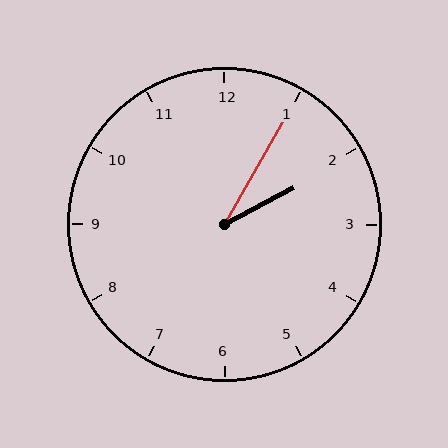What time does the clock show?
2:05.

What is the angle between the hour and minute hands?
Approximately 32 degrees.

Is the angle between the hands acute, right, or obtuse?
It is acute.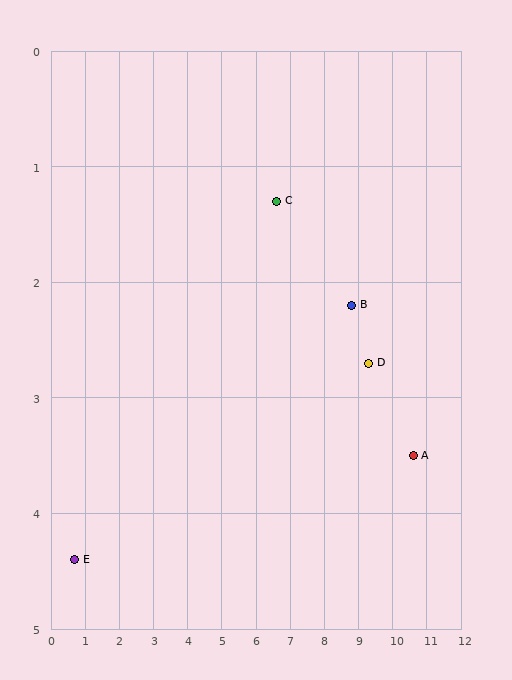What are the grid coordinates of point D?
Point D is at approximately (9.3, 2.7).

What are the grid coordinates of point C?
Point C is at approximately (6.6, 1.3).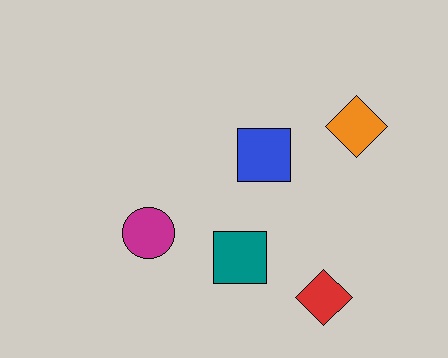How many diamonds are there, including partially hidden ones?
There are 2 diamonds.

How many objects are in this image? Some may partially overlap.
There are 5 objects.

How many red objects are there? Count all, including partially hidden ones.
There is 1 red object.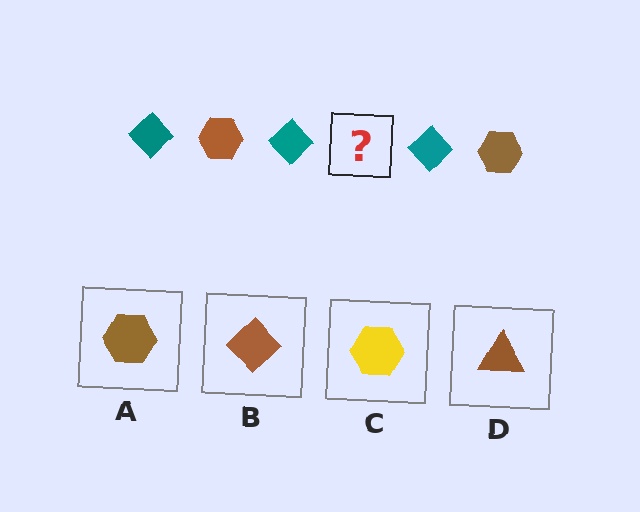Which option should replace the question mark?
Option A.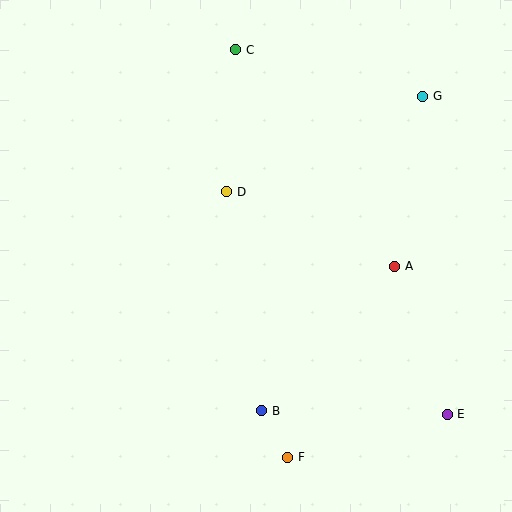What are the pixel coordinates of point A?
Point A is at (395, 266).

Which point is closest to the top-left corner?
Point C is closest to the top-left corner.